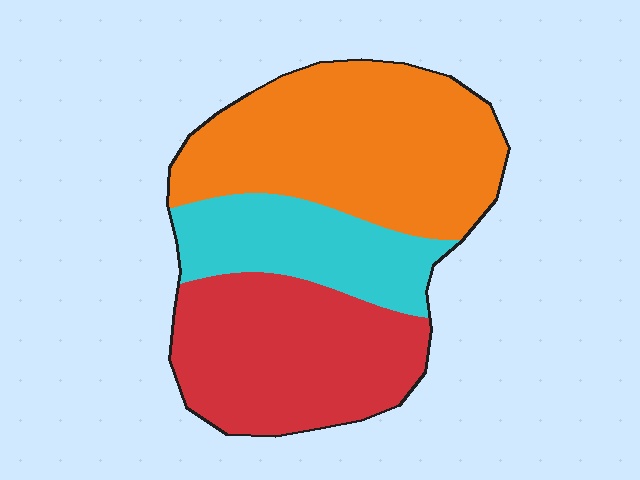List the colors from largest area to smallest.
From largest to smallest: orange, red, cyan.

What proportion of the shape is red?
Red covers roughly 35% of the shape.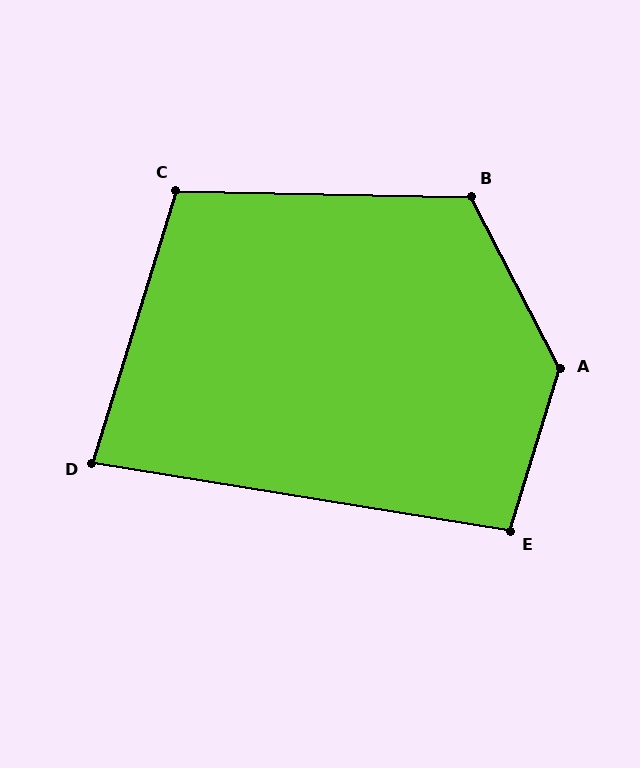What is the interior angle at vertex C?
Approximately 106 degrees (obtuse).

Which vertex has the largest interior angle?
A, at approximately 136 degrees.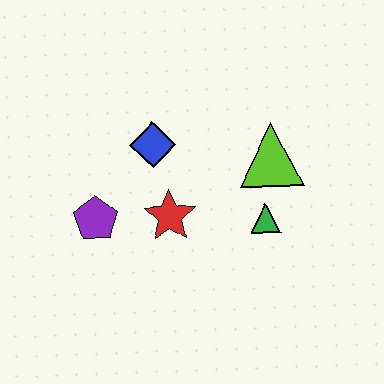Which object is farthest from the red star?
The lime triangle is farthest from the red star.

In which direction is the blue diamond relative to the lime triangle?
The blue diamond is to the left of the lime triangle.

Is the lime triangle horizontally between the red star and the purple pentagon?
No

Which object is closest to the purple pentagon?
The red star is closest to the purple pentagon.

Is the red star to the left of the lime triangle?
Yes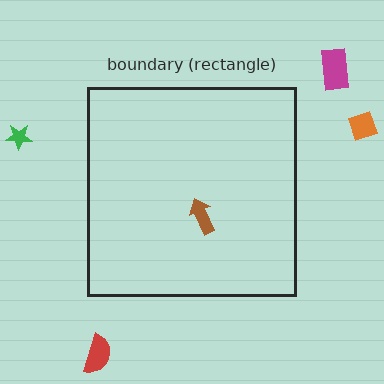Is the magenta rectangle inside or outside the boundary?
Outside.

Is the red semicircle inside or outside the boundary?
Outside.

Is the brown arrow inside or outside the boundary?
Inside.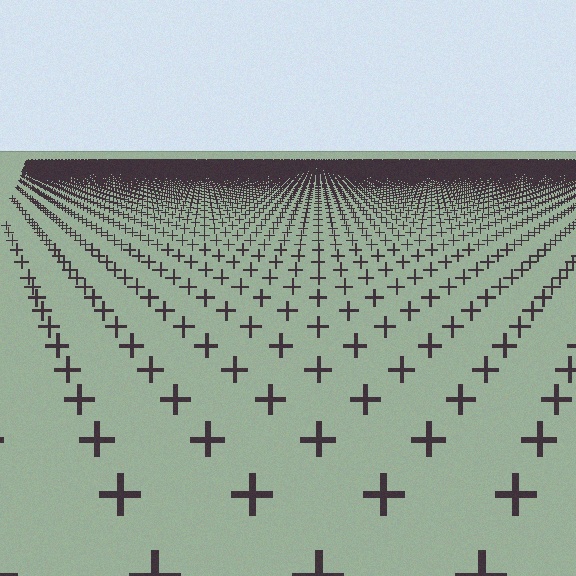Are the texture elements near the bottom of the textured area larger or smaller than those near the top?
Larger. Near the bottom, elements are closer to the viewer and appear at a bigger on-screen size.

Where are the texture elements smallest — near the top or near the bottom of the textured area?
Near the top.